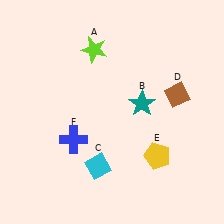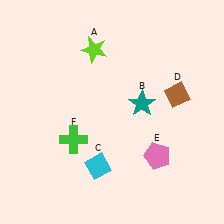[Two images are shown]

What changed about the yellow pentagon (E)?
In Image 1, E is yellow. In Image 2, it changed to pink.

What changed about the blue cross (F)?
In Image 1, F is blue. In Image 2, it changed to green.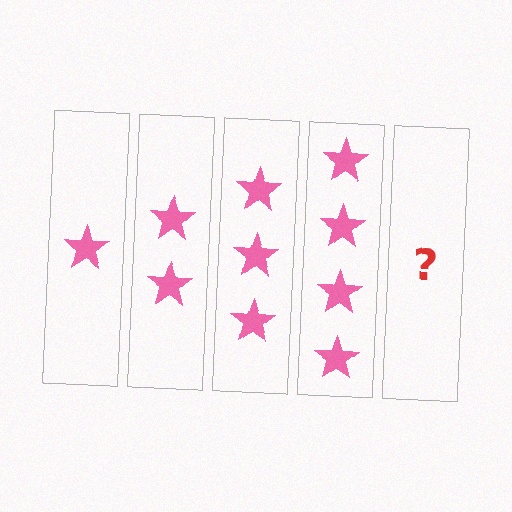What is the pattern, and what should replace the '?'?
The pattern is that each step adds one more star. The '?' should be 5 stars.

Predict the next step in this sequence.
The next step is 5 stars.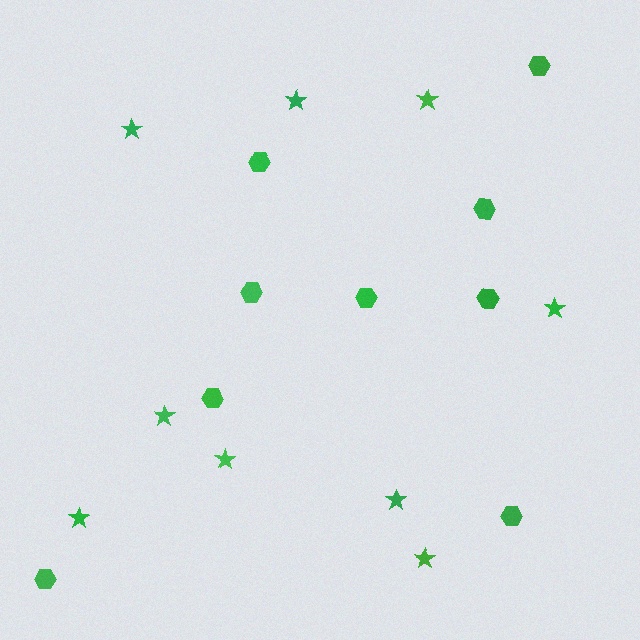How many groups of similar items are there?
There are 2 groups: one group of hexagons (9) and one group of stars (9).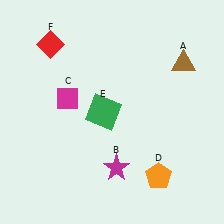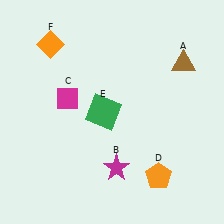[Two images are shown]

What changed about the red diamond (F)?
In Image 1, F is red. In Image 2, it changed to orange.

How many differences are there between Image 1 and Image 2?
There is 1 difference between the two images.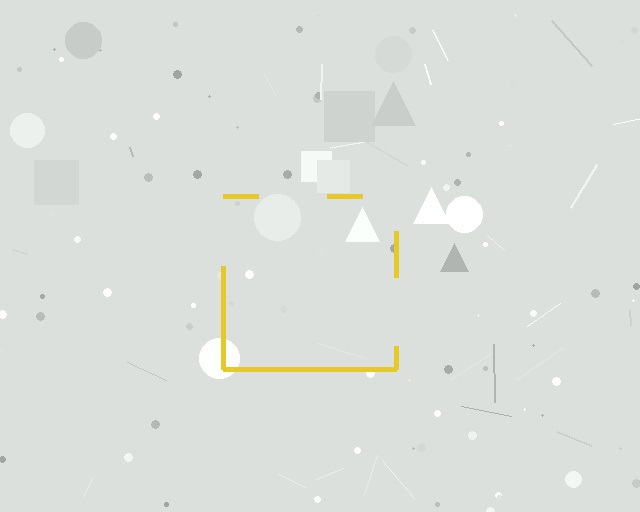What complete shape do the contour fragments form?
The contour fragments form a square.